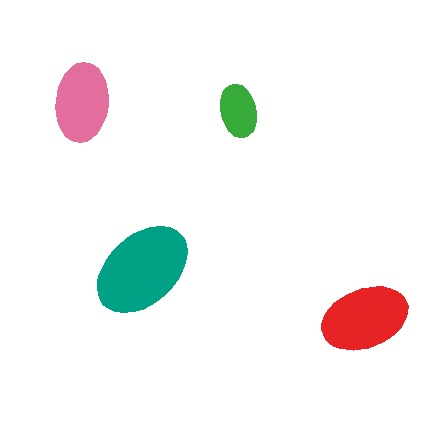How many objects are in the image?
There are 4 objects in the image.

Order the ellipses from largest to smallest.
the teal one, the red one, the pink one, the green one.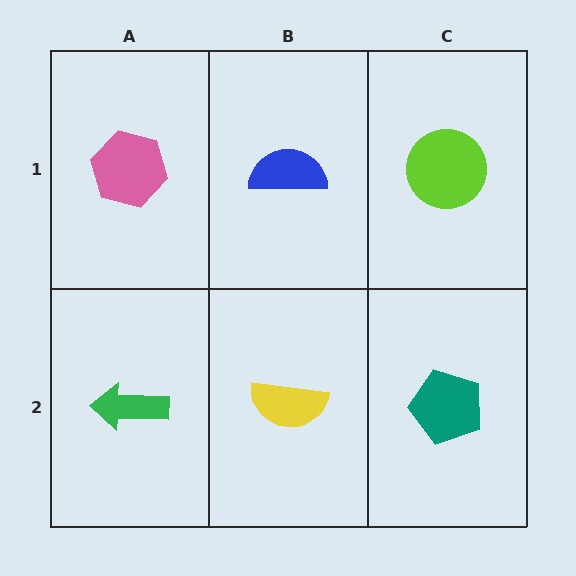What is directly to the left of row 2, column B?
A green arrow.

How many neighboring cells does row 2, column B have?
3.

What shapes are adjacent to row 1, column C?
A teal pentagon (row 2, column C), a blue semicircle (row 1, column B).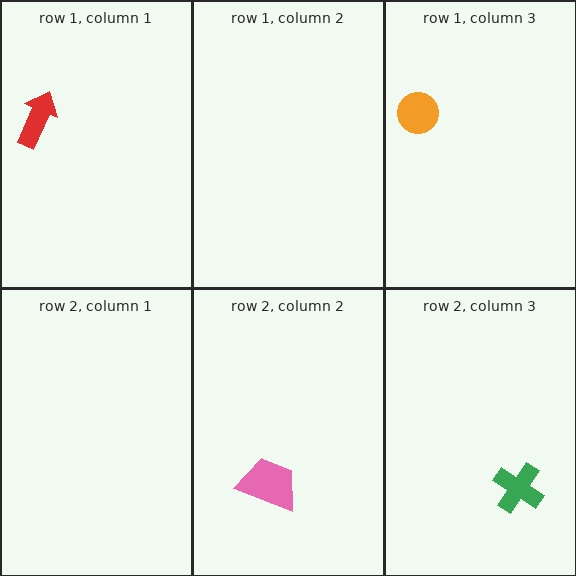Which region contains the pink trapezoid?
The row 2, column 2 region.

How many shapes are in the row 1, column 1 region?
1.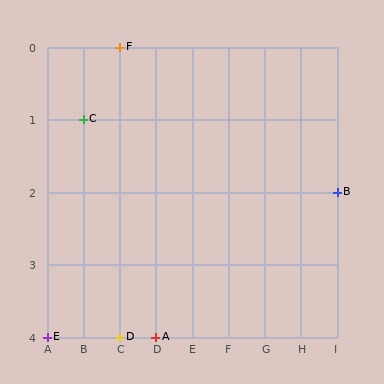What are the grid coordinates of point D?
Point D is at grid coordinates (C, 4).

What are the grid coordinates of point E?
Point E is at grid coordinates (A, 4).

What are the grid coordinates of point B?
Point B is at grid coordinates (I, 2).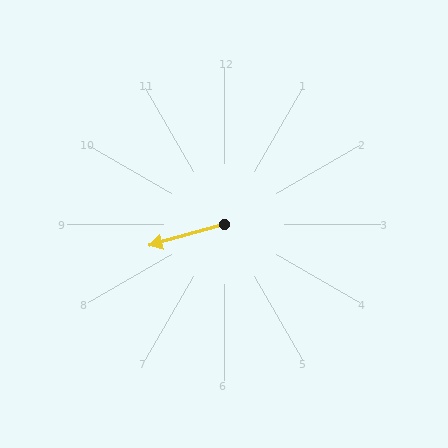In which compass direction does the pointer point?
West.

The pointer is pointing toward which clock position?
Roughly 8 o'clock.